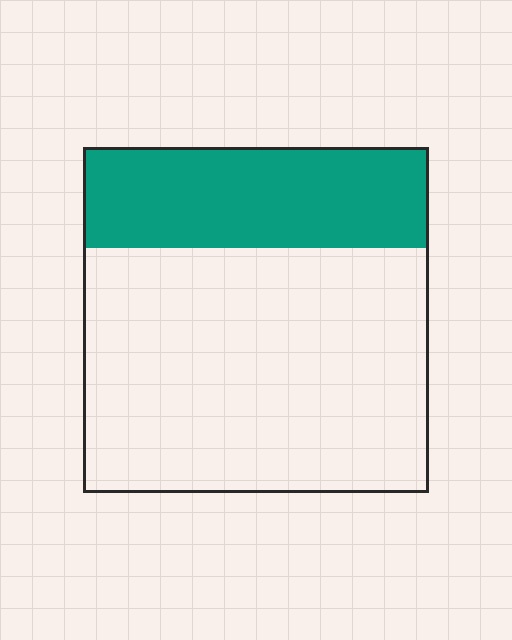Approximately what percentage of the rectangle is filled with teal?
Approximately 30%.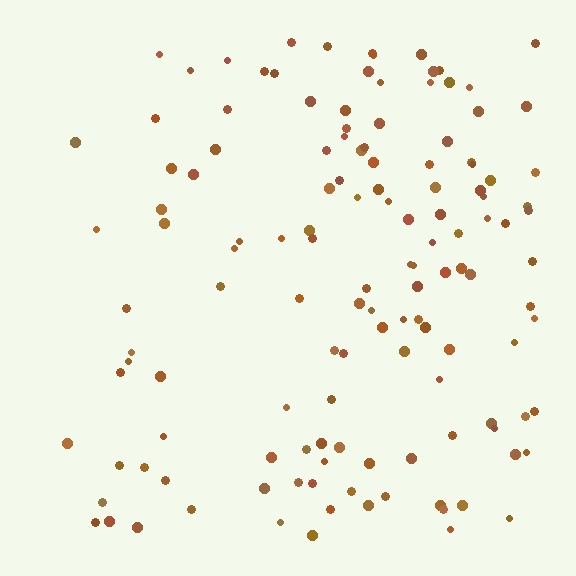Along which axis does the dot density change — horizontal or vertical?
Horizontal.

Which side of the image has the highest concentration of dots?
The right.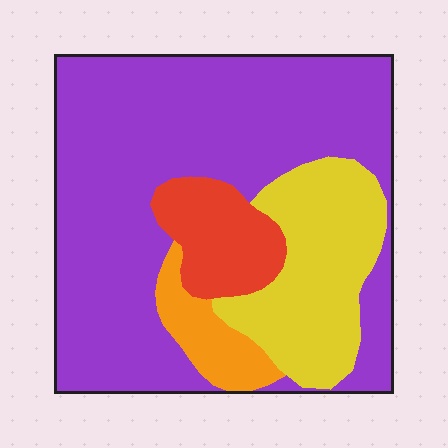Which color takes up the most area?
Purple, at roughly 65%.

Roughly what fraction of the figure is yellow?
Yellow covers 20% of the figure.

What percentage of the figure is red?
Red takes up less than a sixth of the figure.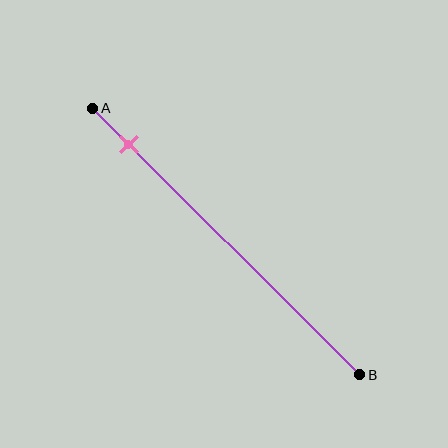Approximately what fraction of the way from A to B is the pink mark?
The pink mark is approximately 15% of the way from A to B.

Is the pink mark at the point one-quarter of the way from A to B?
No, the mark is at about 15% from A, not at the 25% one-quarter point.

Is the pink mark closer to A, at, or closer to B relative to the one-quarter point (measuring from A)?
The pink mark is closer to point A than the one-quarter point of segment AB.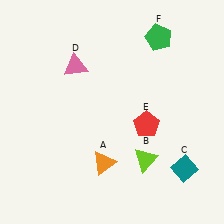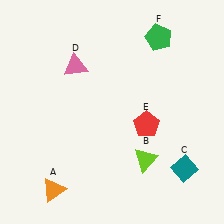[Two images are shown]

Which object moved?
The orange triangle (A) moved left.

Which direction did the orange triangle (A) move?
The orange triangle (A) moved left.